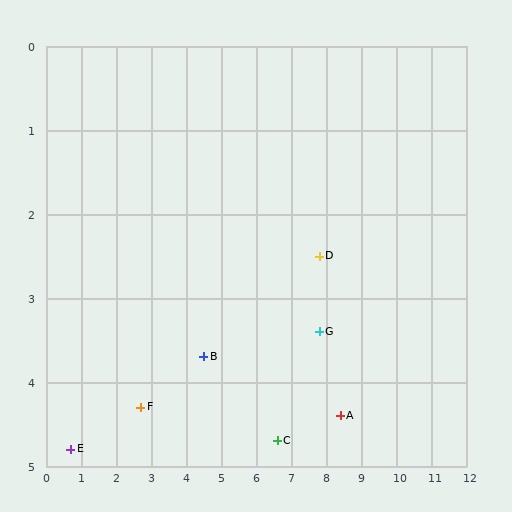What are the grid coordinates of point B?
Point B is at approximately (4.5, 3.7).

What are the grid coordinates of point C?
Point C is at approximately (6.6, 4.7).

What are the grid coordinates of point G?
Point G is at approximately (7.8, 3.4).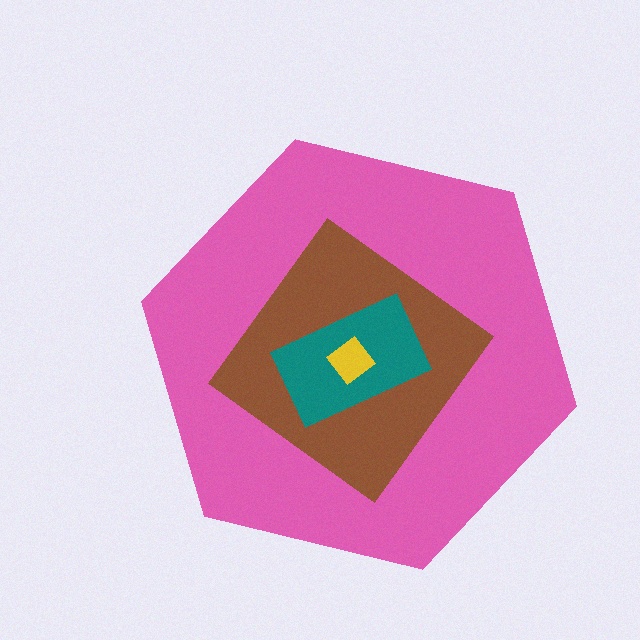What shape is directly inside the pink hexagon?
The brown diamond.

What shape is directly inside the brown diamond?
The teal rectangle.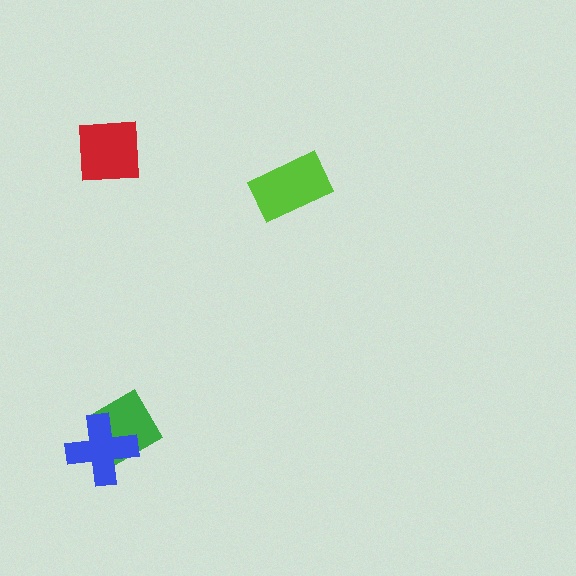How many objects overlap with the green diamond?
1 object overlaps with the green diamond.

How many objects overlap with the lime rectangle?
0 objects overlap with the lime rectangle.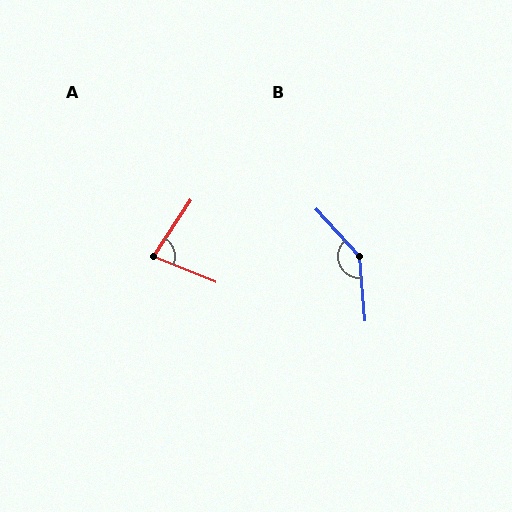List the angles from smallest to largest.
A (79°), B (142°).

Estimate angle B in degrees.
Approximately 142 degrees.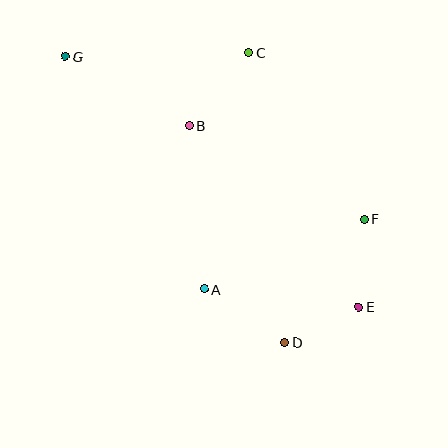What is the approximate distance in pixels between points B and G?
The distance between B and G is approximately 142 pixels.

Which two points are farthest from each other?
Points E and G are farthest from each other.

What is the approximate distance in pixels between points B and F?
The distance between B and F is approximately 198 pixels.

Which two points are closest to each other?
Points D and E are closest to each other.